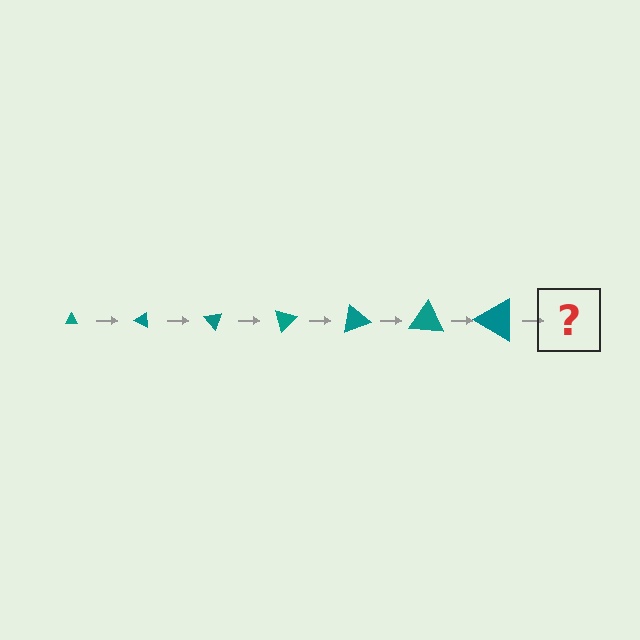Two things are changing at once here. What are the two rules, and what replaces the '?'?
The two rules are that the triangle grows larger each step and it rotates 25 degrees each step. The '?' should be a triangle, larger than the previous one and rotated 175 degrees from the start.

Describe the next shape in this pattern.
It should be a triangle, larger than the previous one and rotated 175 degrees from the start.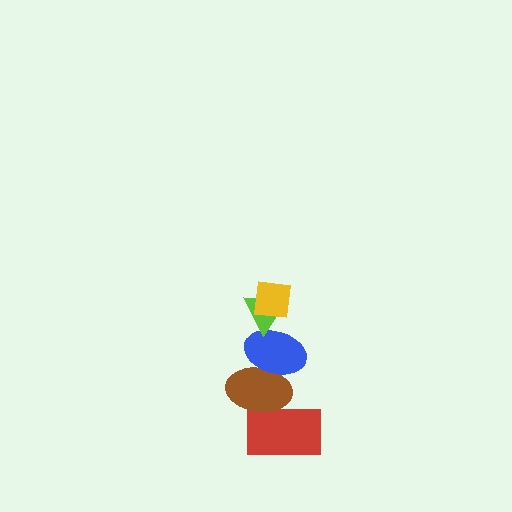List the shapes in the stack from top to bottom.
From top to bottom: the yellow square, the lime triangle, the blue ellipse, the brown ellipse, the red rectangle.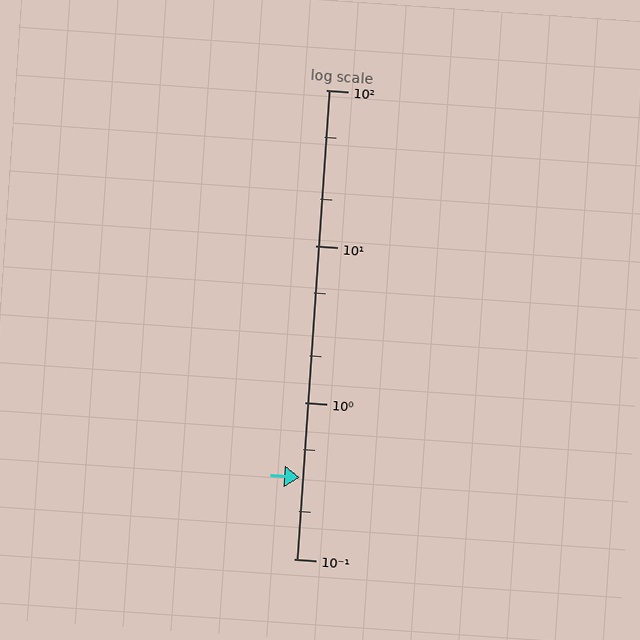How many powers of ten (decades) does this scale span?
The scale spans 3 decades, from 0.1 to 100.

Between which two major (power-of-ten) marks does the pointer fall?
The pointer is between 0.1 and 1.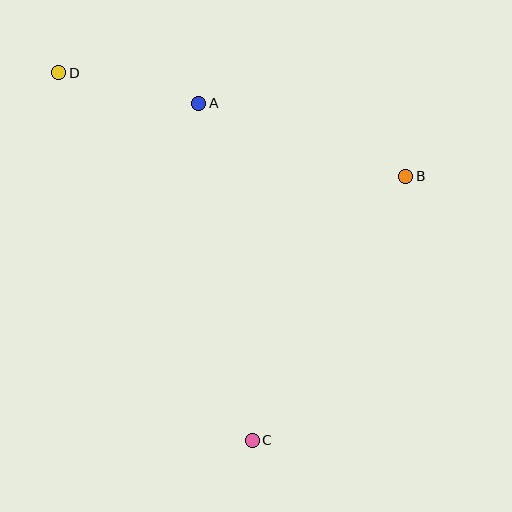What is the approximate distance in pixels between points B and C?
The distance between B and C is approximately 305 pixels.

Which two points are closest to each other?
Points A and D are closest to each other.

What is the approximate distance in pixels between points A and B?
The distance between A and B is approximately 220 pixels.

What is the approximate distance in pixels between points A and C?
The distance between A and C is approximately 341 pixels.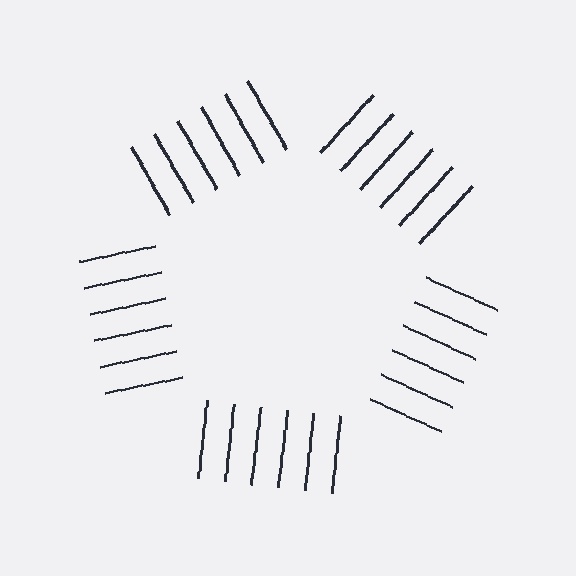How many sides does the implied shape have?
5 sides — the line-ends trace a pentagon.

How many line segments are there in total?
30 — 6 along each of the 5 edges.